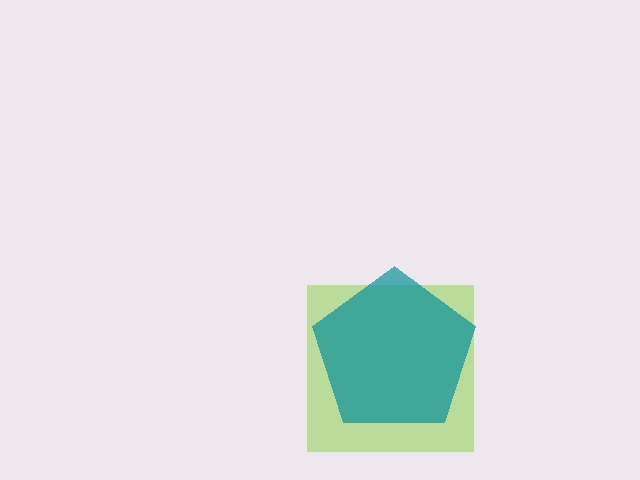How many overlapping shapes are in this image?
There are 2 overlapping shapes in the image.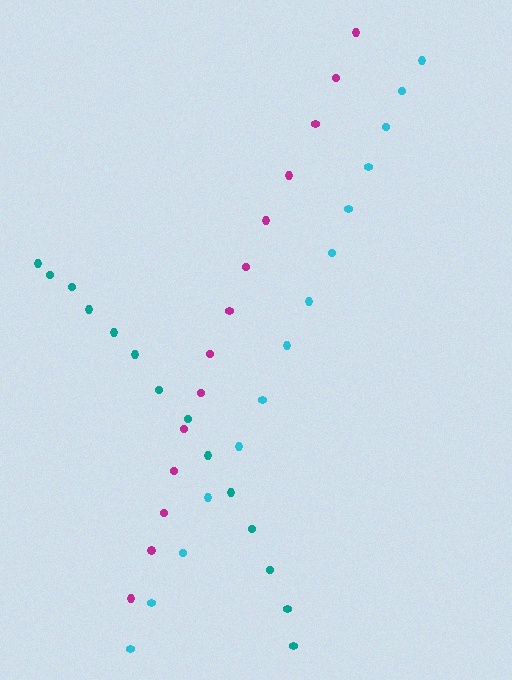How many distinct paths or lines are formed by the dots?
There are 3 distinct paths.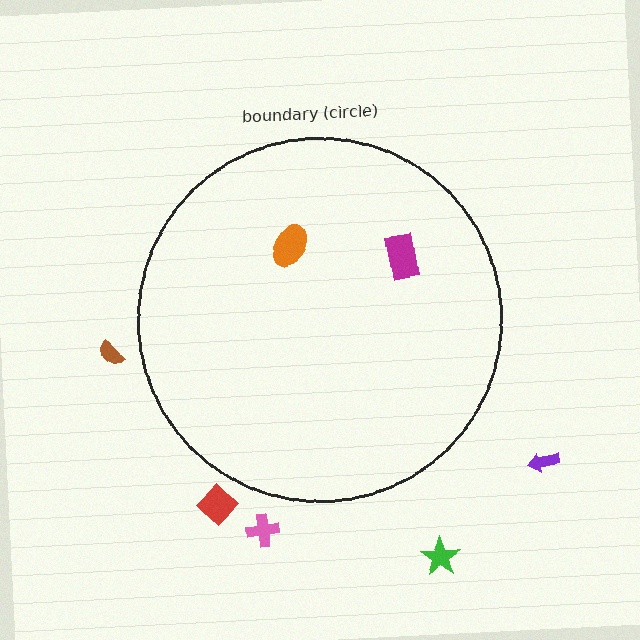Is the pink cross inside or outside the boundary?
Outside.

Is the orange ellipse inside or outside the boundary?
Inside.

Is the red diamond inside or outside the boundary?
Outside.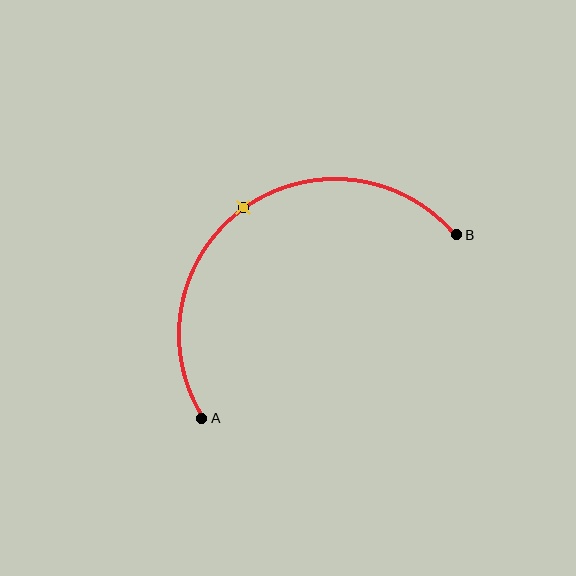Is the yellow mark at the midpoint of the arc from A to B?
Yes. The yellow mark lies on the arc at equal arc-length from both A and B — it is the arc midpoint.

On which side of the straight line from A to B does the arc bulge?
The arc bulges above and to the left of the straight line connecting A and B.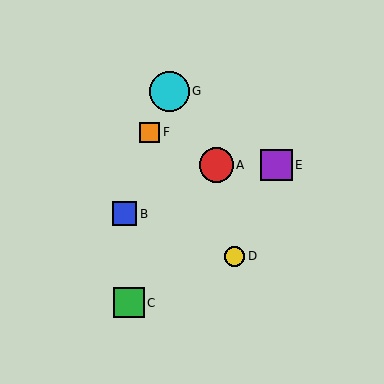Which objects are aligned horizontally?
Objects A, E are aligned horizontally.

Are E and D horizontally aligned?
No, E is at y≈165 and D is at y≈256.